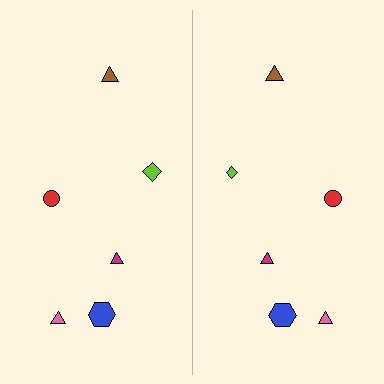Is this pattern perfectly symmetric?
No, the pattern is not perfectly symmetric. The lime diamond on the right side has a different size than its mirror counterpart.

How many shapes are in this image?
There are 12 shapes in this image.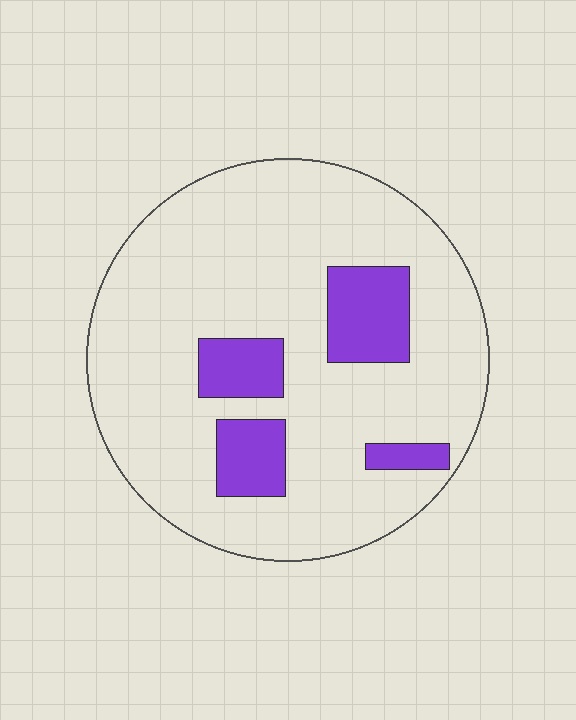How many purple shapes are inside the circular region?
4.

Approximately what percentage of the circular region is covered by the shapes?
Approximately 15%.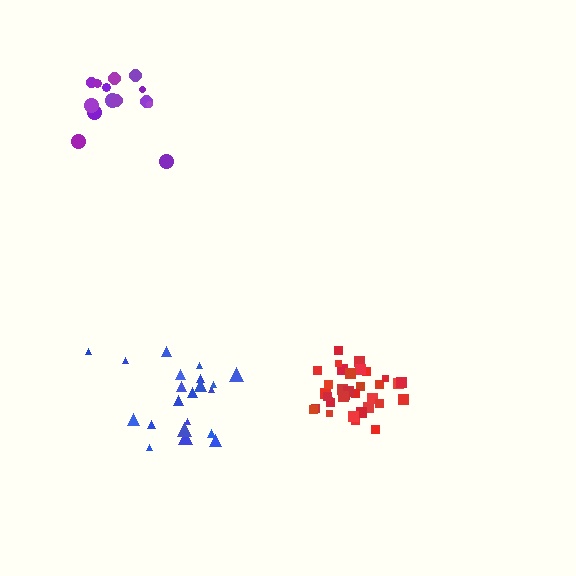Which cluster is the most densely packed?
Red.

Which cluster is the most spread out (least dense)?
Blue.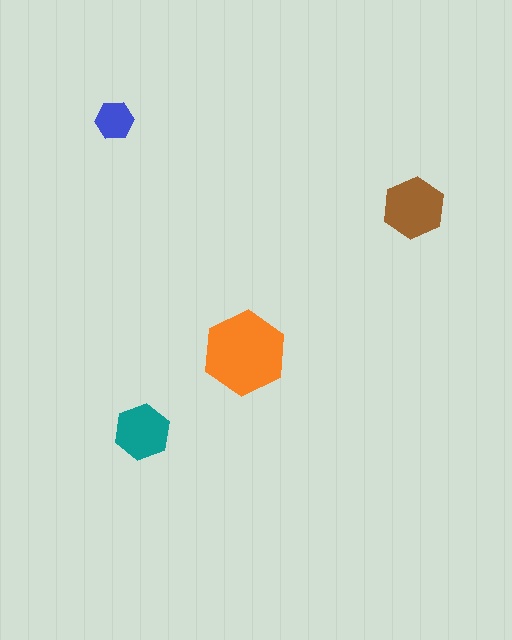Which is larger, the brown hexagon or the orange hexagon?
The orange one.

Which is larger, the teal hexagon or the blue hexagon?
The teal one.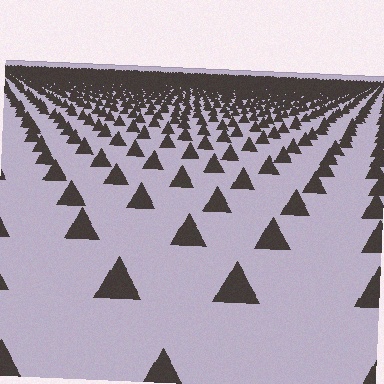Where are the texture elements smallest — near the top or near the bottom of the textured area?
Near the top.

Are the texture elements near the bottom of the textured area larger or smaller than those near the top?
Larger. Near the bottom, elements are closer to the viewer and appear at a bigger on-screen size.